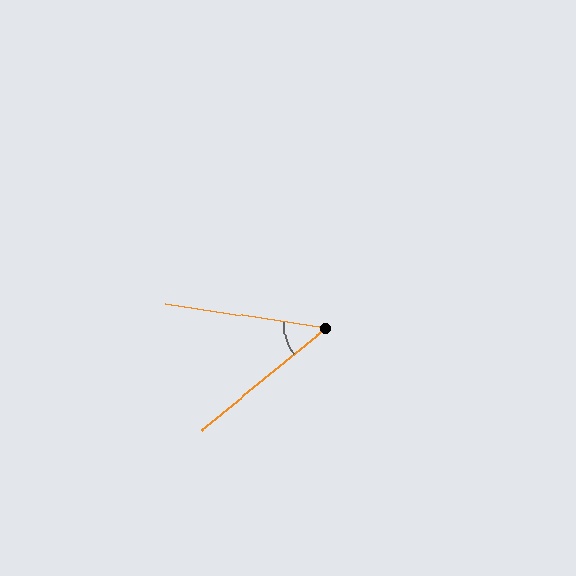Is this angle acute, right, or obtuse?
It is acute.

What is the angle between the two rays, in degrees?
Approximately 48 degrees.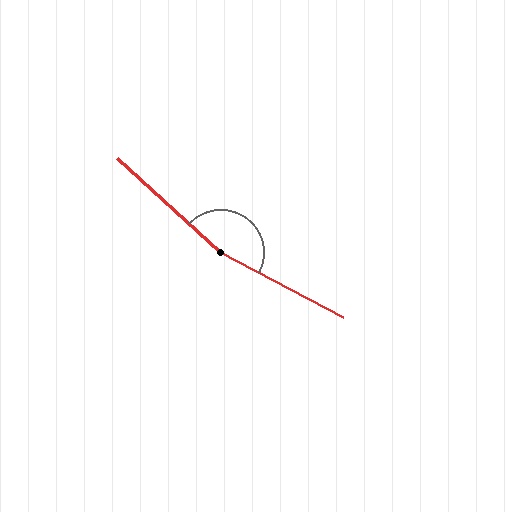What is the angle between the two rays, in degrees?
Approximately 166 degrees.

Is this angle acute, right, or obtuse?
It is obtuse.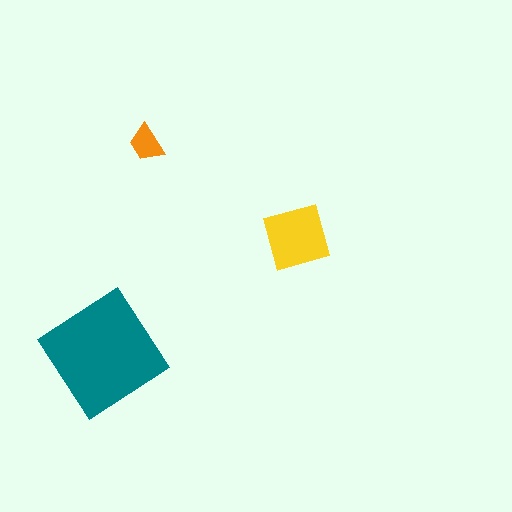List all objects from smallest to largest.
The orange trapezoid, the yellow diamond, the teal diamond.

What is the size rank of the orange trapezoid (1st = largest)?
3rd.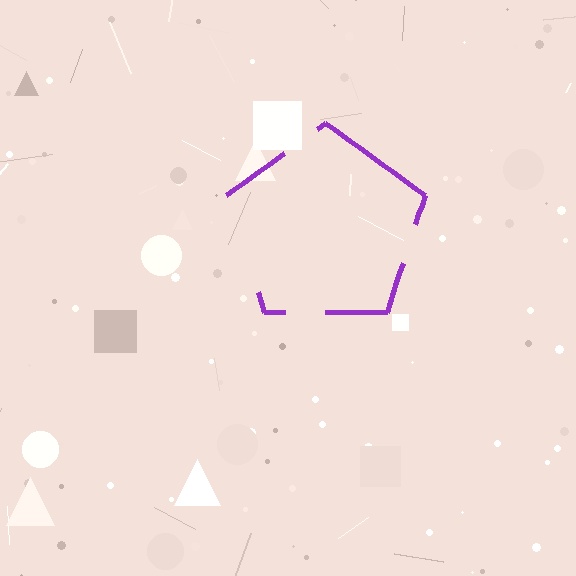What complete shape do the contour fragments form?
The contour fragments form a pentagon.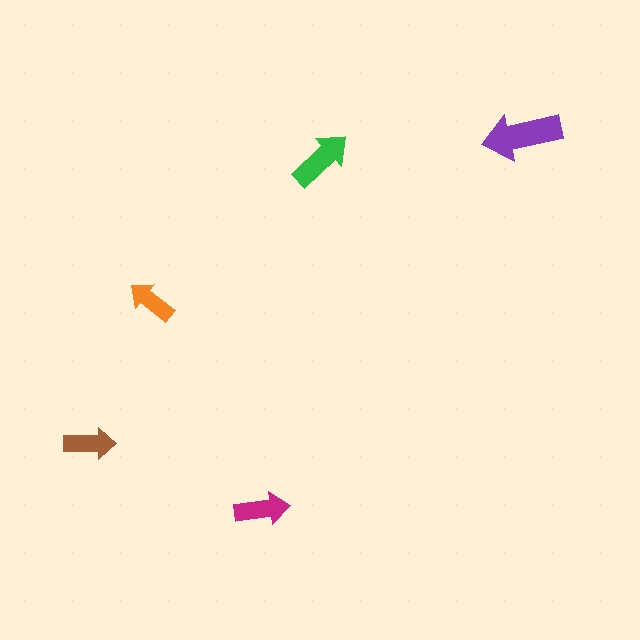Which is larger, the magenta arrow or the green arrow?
The green one.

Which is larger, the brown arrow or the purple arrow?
The purple one.